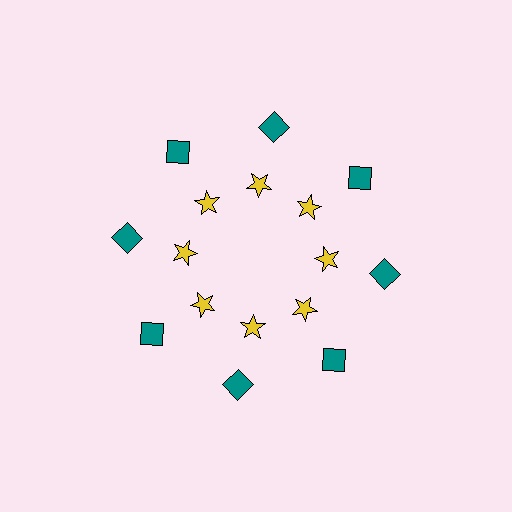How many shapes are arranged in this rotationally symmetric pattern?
There are 16 shapes, arranged in 8 groups of 2.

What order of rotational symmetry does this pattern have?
This pattern has 8-fold rotational symmetry.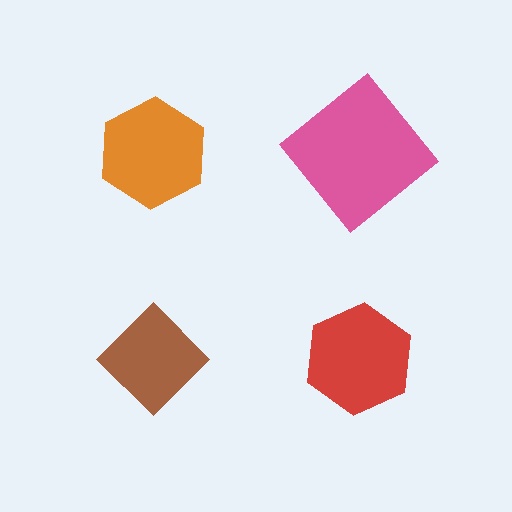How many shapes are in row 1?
2 shapes.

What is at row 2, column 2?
A red hexagon.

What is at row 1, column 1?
An orange hexagon.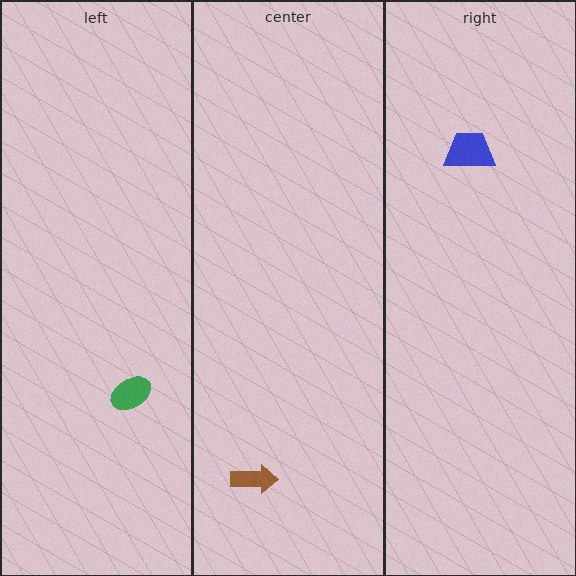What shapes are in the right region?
The blue trapezoid.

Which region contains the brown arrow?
The center region.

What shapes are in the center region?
The brown arrow.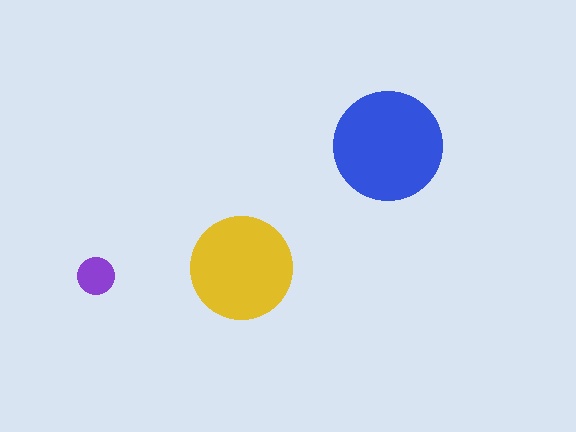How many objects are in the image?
There are 3 objects in the image.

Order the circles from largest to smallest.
the blue one, the yellow one, the purple one.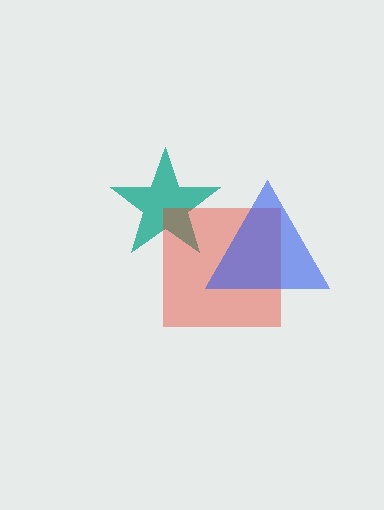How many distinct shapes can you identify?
There are 3 distinct shapes: a teal star, a red square, a blue triangle.